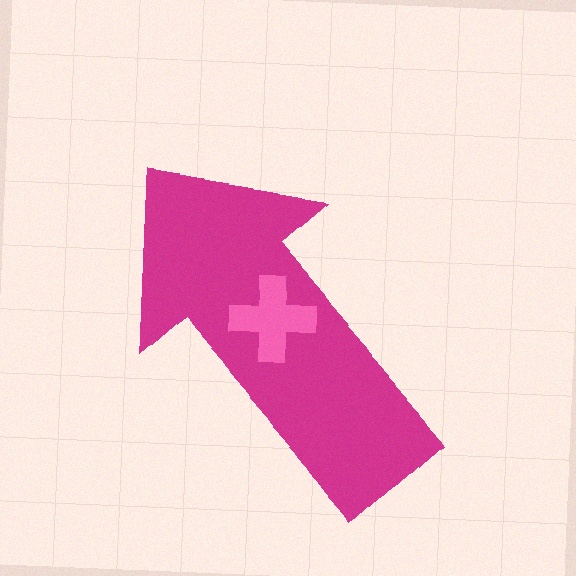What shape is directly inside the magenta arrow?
The pink cross.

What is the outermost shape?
The magenta arrow.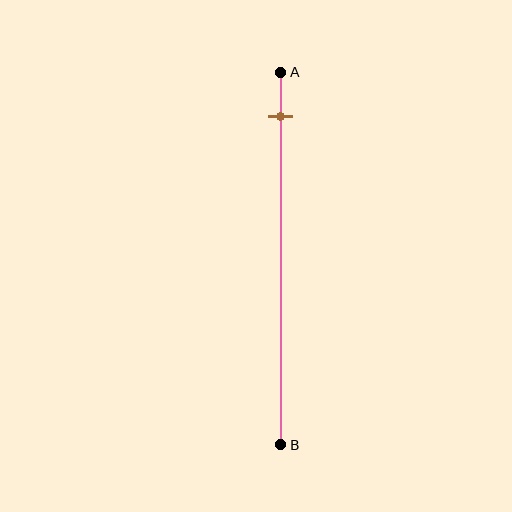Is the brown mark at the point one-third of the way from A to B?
No, the mark is at about 10% from A, not at the 33% one-third point.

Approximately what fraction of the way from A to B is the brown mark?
The brown mark is approximately 10% of the way from A to B.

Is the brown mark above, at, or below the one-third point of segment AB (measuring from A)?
The brown mark is above the one-third point of segment AB.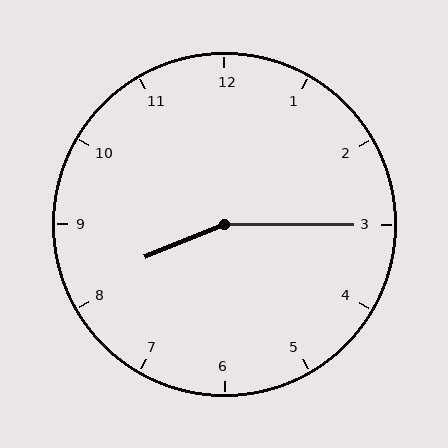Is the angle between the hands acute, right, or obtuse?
It is obtuse.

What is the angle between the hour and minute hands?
Approximately 158 degrees.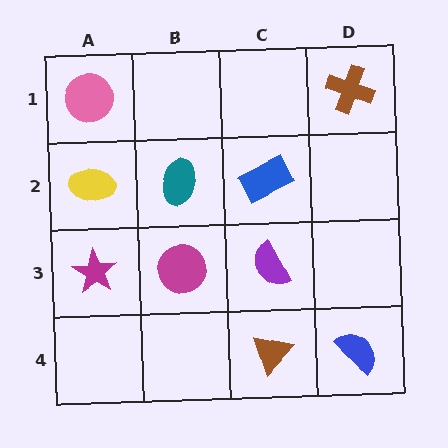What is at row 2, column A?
A yellow ellipse.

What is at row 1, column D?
A brown cross.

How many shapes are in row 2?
3 shapes.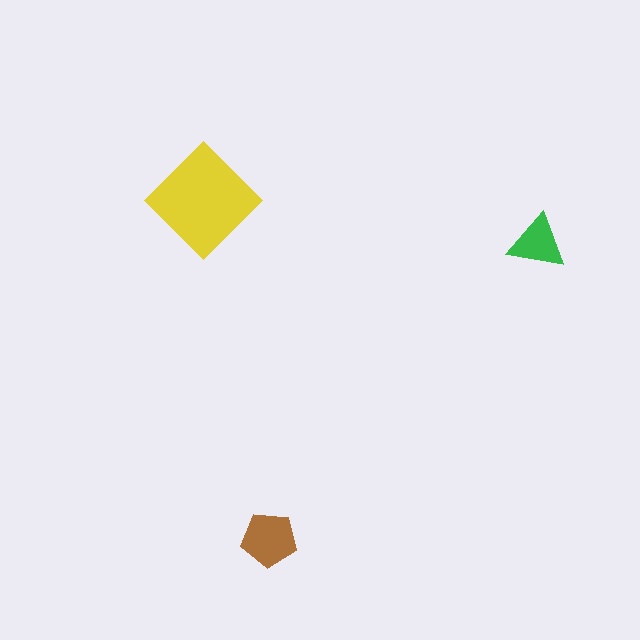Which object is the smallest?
The green triangle.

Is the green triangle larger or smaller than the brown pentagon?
Smaller.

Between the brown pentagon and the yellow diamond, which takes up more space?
The yellow diamond.